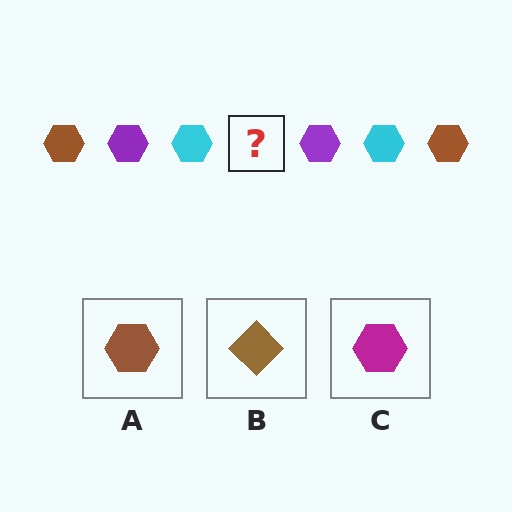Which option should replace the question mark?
Option A.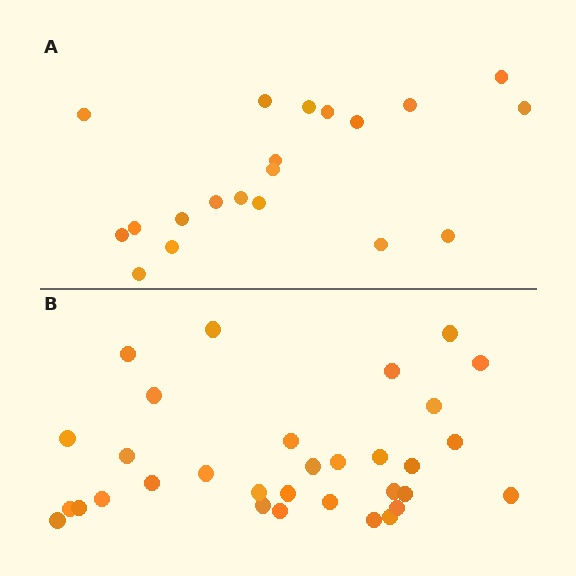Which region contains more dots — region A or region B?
Region B (the bottom region) has more dots.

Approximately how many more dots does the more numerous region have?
Region B has roughly 12 or so more dots than region A.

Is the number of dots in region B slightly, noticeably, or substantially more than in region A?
Region B has substantially more. The ratio is roughly 1.6 to 1.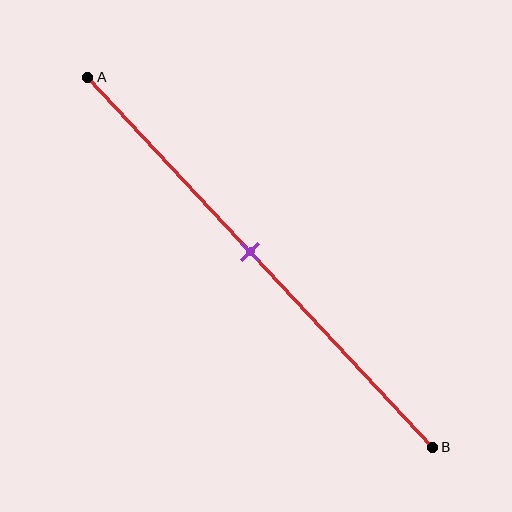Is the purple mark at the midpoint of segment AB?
Yes, the mark is approximately at the midpoint.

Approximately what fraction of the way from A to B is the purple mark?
The purple mark is approximately 45% of the way from A to B.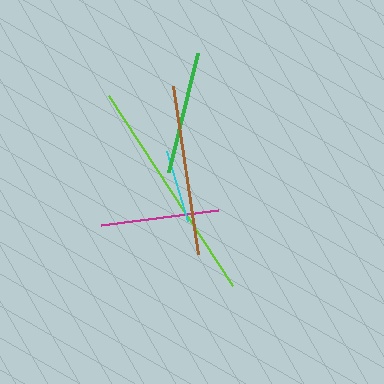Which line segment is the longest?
The lime line is the longest at approximately 227 pixels.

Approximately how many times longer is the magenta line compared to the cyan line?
The magenta line is approximately 1.6 times the length of the cyan line.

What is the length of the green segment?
The green segment is approximately 123 pixels long.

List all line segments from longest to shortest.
From longest to shortest: lime, brown, green, magenta, cyan.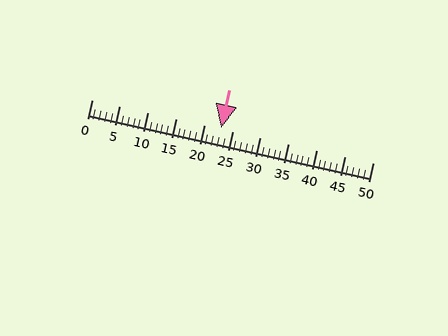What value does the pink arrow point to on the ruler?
The pink arrow points to approximately 23.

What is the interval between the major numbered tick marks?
The major tick marks are spaced 5 units apart.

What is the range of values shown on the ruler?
The ruler shows values from 0 to 50.